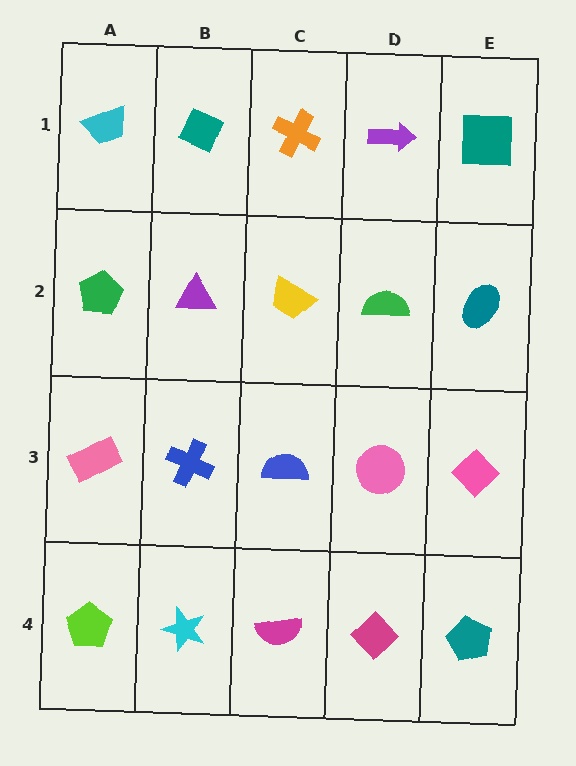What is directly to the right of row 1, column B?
An orange cross.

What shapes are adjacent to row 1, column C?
A yellow trapezoid (row 2, column C), a teal diamond (row 1, column B), a purple arrow (row 1, column D).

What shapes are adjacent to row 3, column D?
A green semicircle (row 2, column D), a magenta diamond (row 4, column D), a blue semicircle (row 3, column C), a pink diamond (row 3, column E).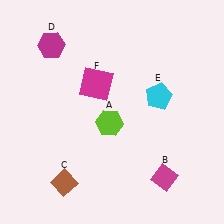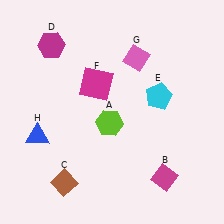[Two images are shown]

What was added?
A pink diamond (G), a blue triangle (H) were added in Image 2.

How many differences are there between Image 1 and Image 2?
There are 2 differences between the two images.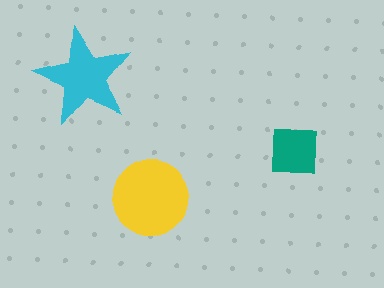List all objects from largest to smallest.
The yellow circle, the cyan star, the teal square.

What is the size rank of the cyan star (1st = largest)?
2nd.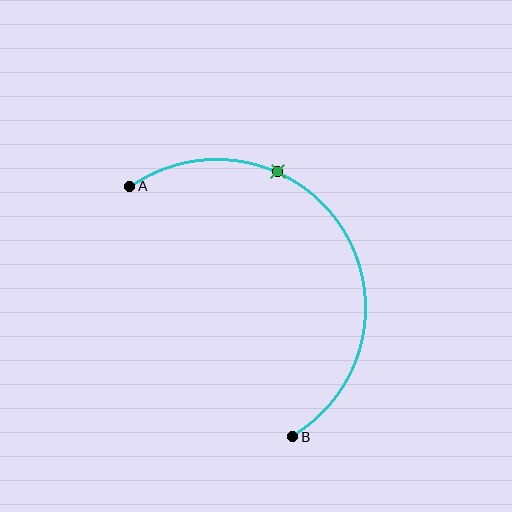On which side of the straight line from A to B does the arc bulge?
The arc bulges to the right of the straight line connecting A and B.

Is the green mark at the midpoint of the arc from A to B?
No. The green mark lies on the arc but is closer to endpoint A. The arc midpoint would be at the point on the curve equidistant along the arc from both A and B.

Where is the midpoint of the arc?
The arc midpoint is the point on the curve farthest from the straight line joining A and B. It sits to the right of that line.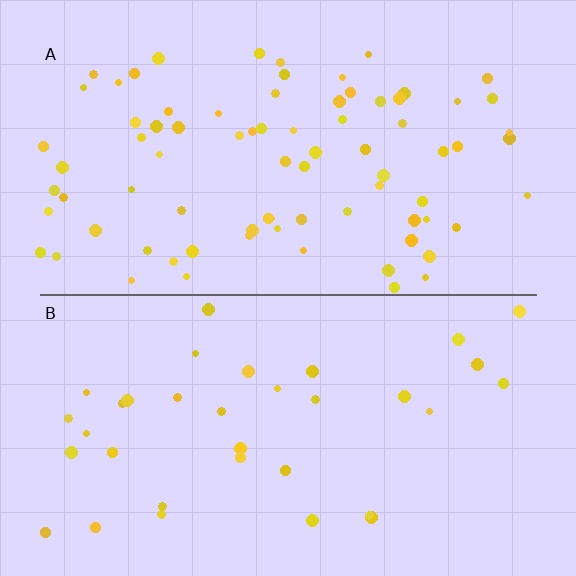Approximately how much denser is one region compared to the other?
Approximately 2.3× — region A over region B.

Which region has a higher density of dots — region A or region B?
A (the top).